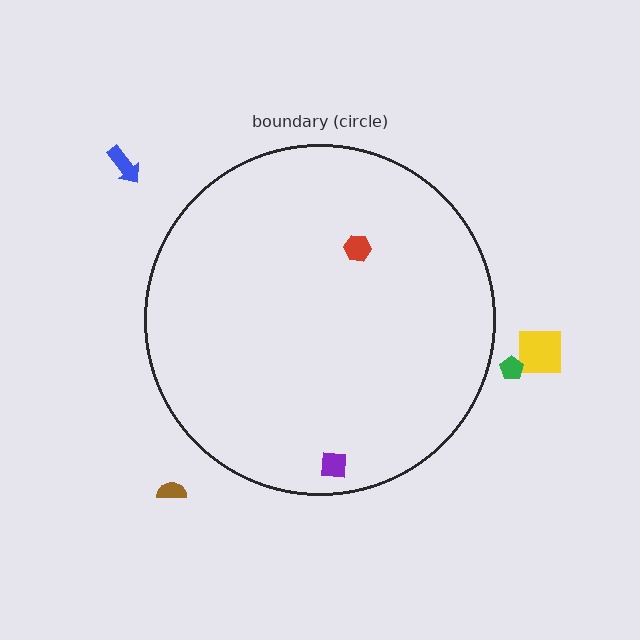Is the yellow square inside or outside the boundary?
Outside.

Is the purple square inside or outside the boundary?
Inside.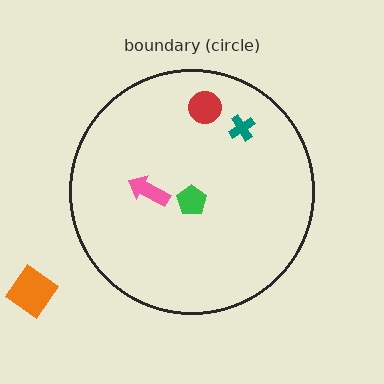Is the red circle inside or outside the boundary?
Inside.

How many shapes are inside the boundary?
4 inside, 1 outside.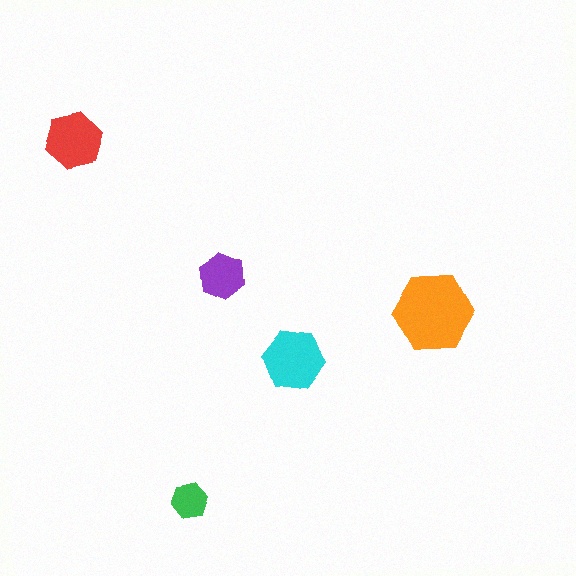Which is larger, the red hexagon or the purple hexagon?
The red one.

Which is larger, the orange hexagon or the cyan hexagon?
The orange one.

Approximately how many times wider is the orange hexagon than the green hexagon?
About 2 times wider.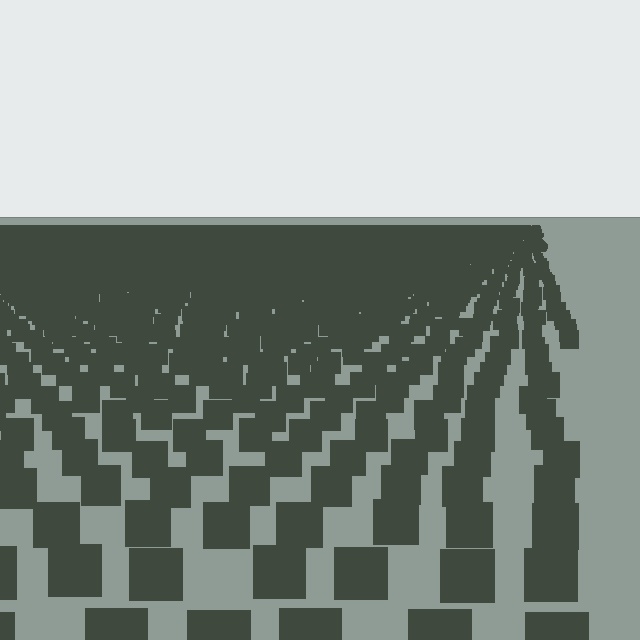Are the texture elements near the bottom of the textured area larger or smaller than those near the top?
Larger. Near the bottom, elements are closer to the viewer and appear at a bigger on-screen size.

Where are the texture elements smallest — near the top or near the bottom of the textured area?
Near the top.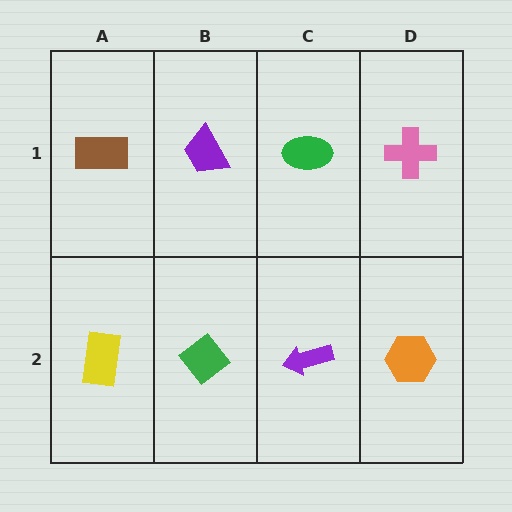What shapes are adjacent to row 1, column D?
An orange hexagon (row 2, column D), a green ellipse (row 1, column C).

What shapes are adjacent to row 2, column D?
A pink cross (row 1, column D), a purple arrow (row 2, column C).